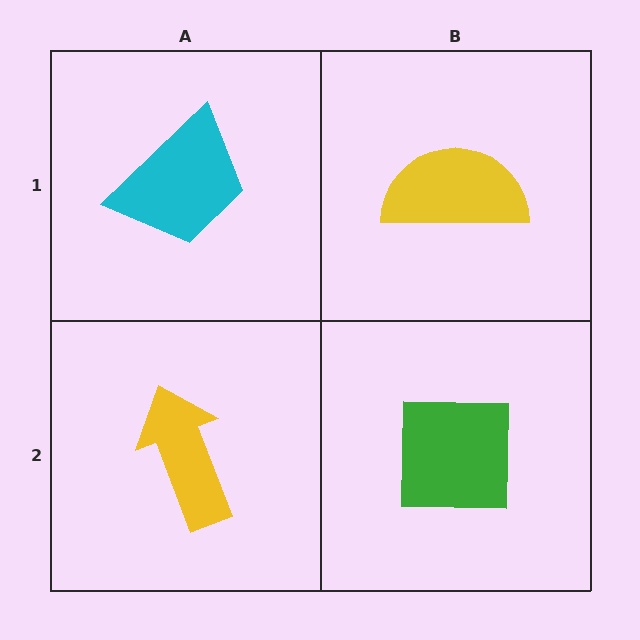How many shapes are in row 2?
2 shapes.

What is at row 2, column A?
A yellow arrow.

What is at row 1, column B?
A yellow semicircle.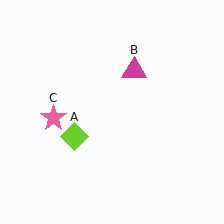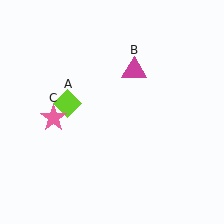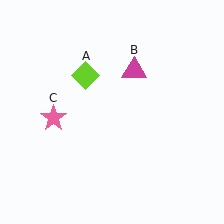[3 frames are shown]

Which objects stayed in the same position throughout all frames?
Magenta triangle (object B) and pink star (object C) remained stationary.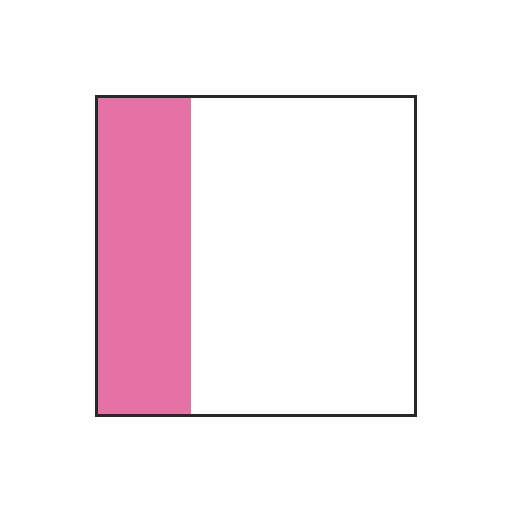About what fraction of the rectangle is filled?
About one third (1/3).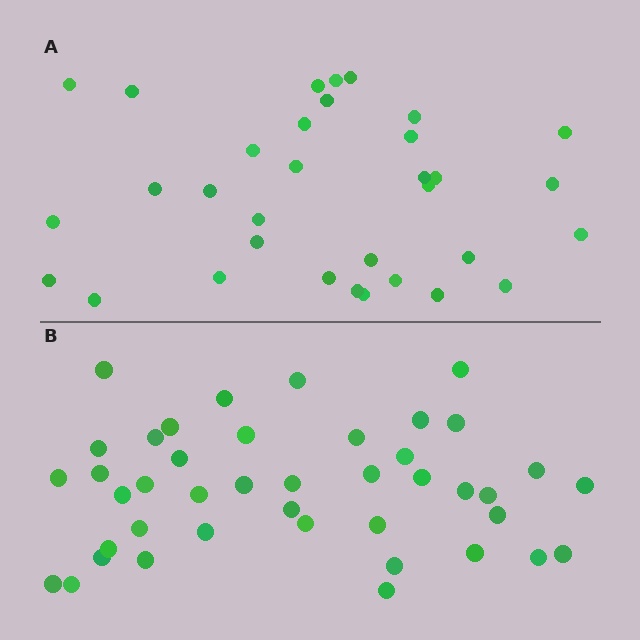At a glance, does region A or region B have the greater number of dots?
Region B (the bottom region) has more dots.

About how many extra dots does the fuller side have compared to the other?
Region B has roughly 8 or so more dots than region A.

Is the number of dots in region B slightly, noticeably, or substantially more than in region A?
Region B has noticeably more, but not dramatically so. The ratio is roughly 1.3 to 1.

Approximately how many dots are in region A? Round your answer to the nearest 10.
About 30 dots. (The exact count is 33, which rounds to 30.)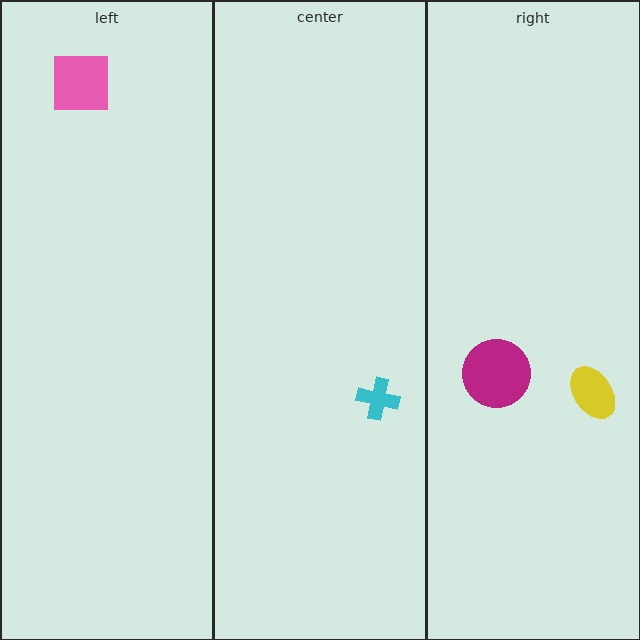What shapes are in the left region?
The pink square.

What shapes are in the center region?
The cyan cross.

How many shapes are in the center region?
1.